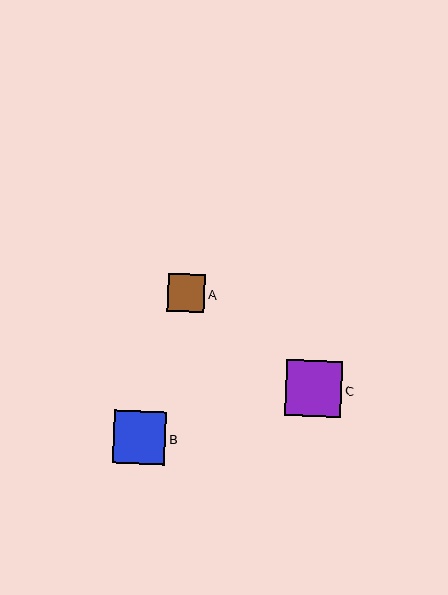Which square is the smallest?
Square A is the smallest with a size of approximately 37 pixels.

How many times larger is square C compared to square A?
Square C is approximately 1.5 times the size of square A.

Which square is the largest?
Square C is the largest with a size of approximately 56 pixels.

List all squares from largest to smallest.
From largest to smallest: C, B, A.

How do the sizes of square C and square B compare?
Square C and square B are approximately the same size.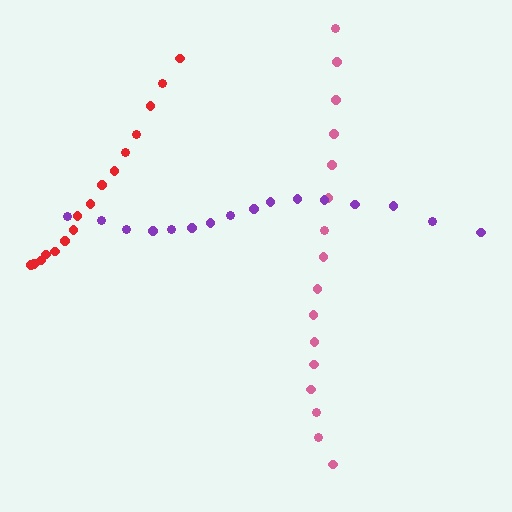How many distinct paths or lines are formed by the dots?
There are 3 distinct paths.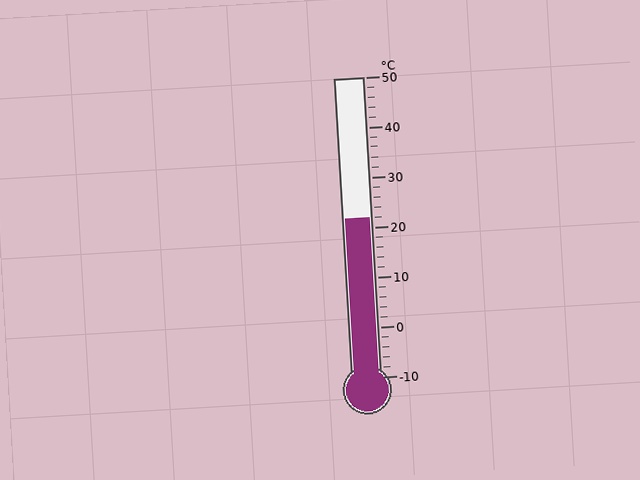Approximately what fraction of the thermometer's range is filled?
The thermometer is filled to approximately 55% of its range.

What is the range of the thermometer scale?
The thermometer scale ranges from -10°C to 50°C.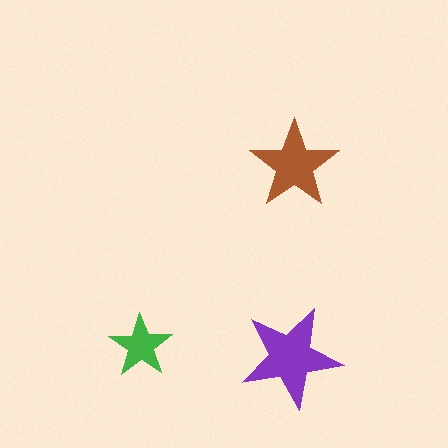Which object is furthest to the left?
The green star is leftmost.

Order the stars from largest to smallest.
the purple one, the brown one, the green one.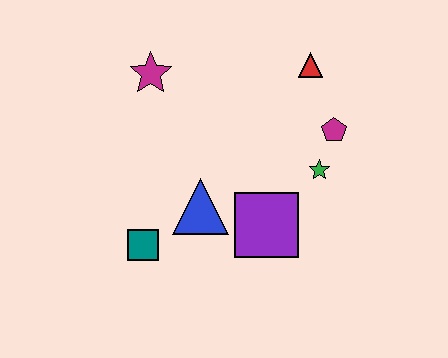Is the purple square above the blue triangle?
No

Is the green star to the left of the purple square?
No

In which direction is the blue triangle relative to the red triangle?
The blue triangle is below the red triangle.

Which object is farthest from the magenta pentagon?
The teal square is farthest from the magenta pentagon.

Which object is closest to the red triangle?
The magenta pentagon is closest to the red triangle.